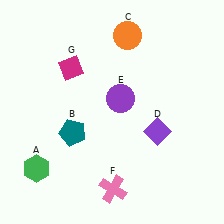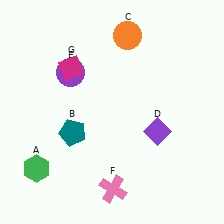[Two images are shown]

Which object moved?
The purple circle (E) moved left.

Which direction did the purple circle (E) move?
The purple circle (E) moved left.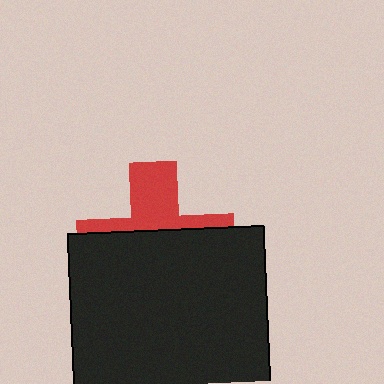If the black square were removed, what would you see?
You would see the complete red cross.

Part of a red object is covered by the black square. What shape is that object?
It is a cross.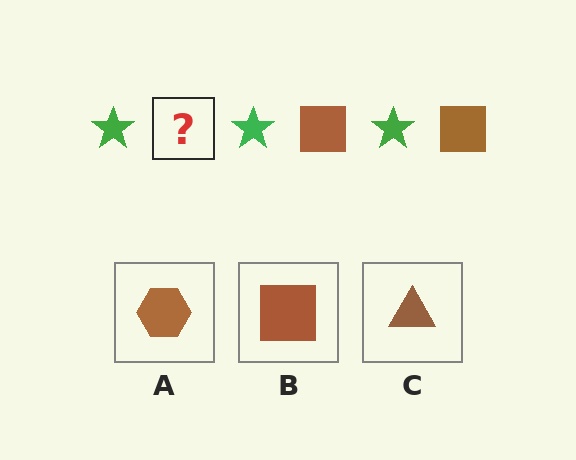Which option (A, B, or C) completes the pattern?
B.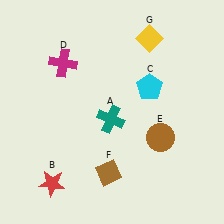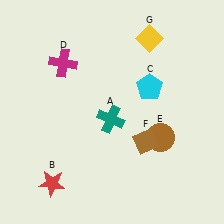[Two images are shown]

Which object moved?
The brown diamond (F) moved right.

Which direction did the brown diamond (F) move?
The brown diamond (F) moved right.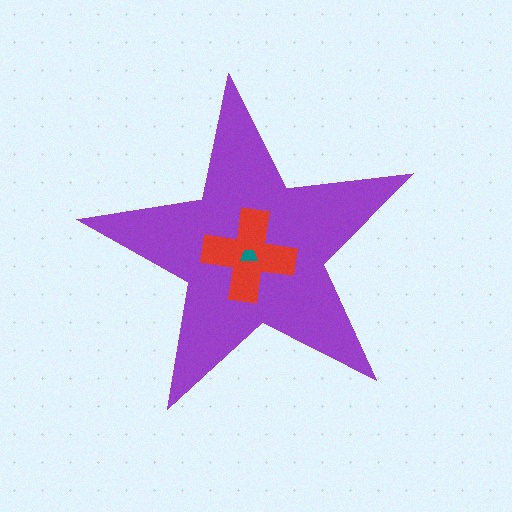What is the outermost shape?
The purple star.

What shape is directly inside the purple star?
The red cross.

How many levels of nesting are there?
3.